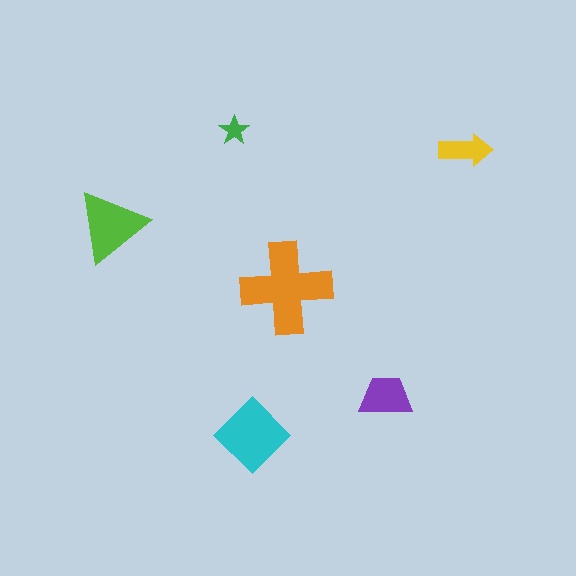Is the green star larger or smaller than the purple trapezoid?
Smaller.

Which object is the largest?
The orange cross.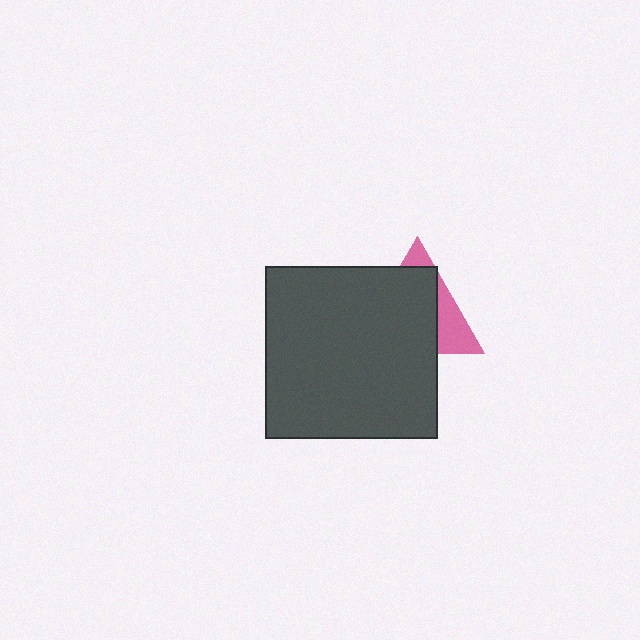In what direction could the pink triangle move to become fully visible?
The pink triangle could move toward the upper-right. That would shift it out from behind the dark gray square entirely.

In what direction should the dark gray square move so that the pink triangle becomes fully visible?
The dark gray square should move toward the lower-left. That is the shortest direction to clear the overlap and leave the pink triangle fully visible.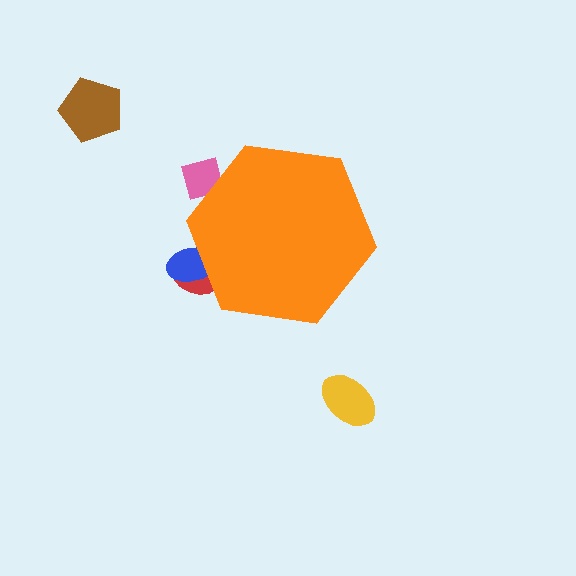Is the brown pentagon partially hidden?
No, the brown pentagon is fully visible.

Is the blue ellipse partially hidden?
Yes, the blue ellipse is partially hidden behind the orange hexagon.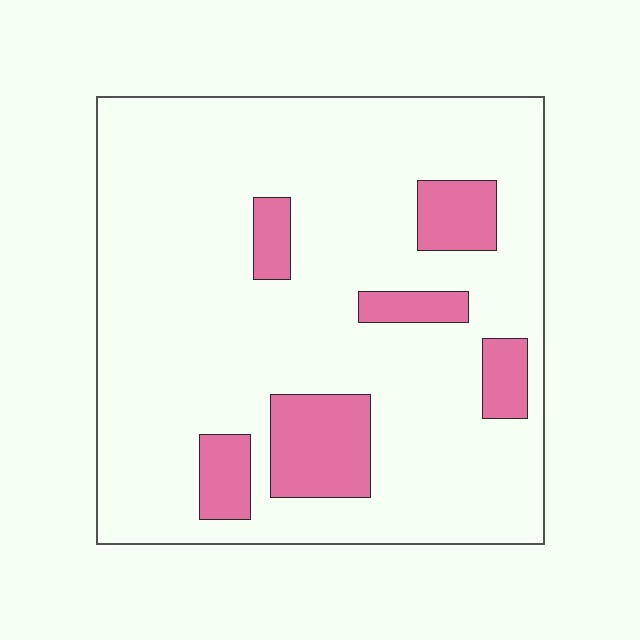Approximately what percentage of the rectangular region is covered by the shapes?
Approximately 15%.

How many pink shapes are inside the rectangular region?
6.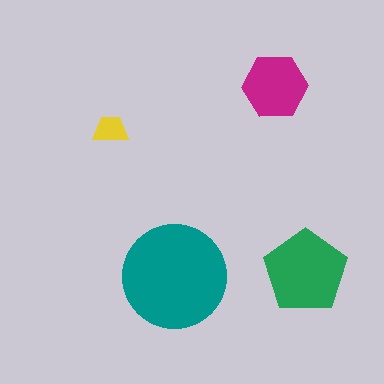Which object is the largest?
The teal circle.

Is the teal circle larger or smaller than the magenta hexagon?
Larger.